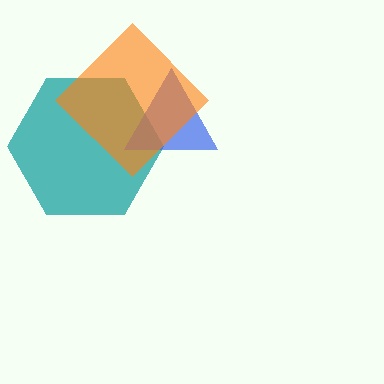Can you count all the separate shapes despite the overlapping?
Yes, there are 3 separate shapes.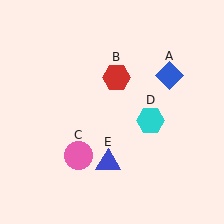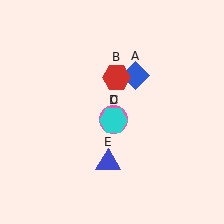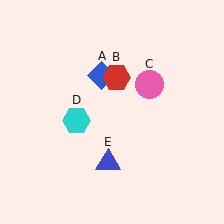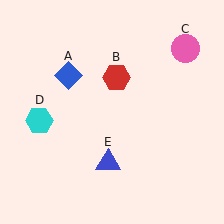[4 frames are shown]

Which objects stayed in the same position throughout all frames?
Red hexagon (object B) and blue triangle (object E) remained stationary.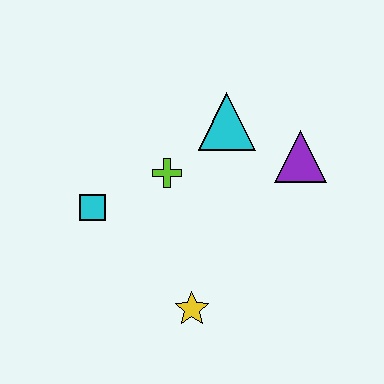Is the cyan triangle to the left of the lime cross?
No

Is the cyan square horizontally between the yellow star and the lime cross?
No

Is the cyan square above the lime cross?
No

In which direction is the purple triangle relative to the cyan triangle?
The purple triangle is to the right of the cyan triangle.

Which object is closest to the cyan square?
The lime cross is closest to the cyan square.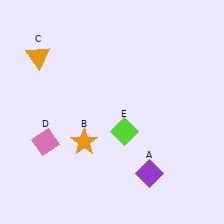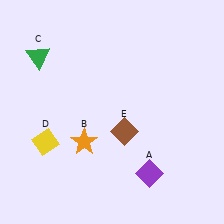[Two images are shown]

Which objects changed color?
C changed from orange to green. D changed from pink to yellow. E changed from lime to brown.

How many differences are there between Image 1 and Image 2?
There are 3 differences between the two images.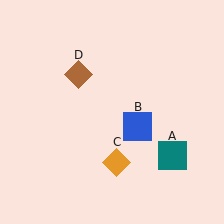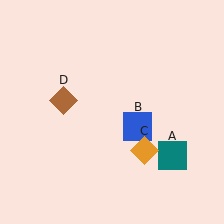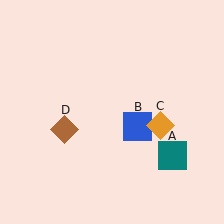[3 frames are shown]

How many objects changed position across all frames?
2 objects changed position: orange diamond (object C), brown diamond (object D).